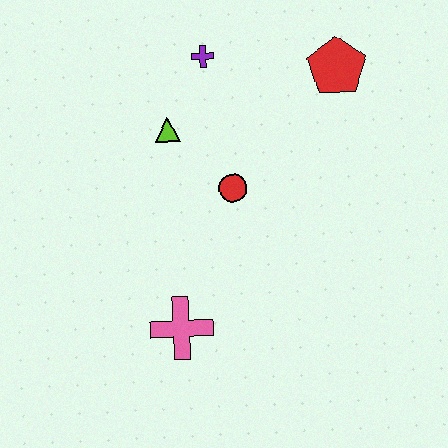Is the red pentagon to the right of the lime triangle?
Yes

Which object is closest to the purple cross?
The lime triangle is closest to the purple cross.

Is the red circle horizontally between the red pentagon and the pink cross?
Yes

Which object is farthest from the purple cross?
The pink cross is farthest from the purple cross.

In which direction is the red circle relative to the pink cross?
The red circle is above the pink cross.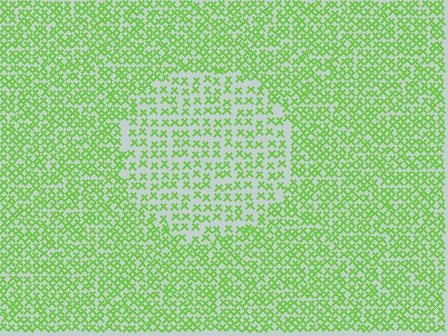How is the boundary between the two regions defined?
The boundary is defined by a change in element density (approximately 1.7x ratio). All elements are the same color, size, and shape.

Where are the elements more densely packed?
The elements are more densely packed outside the circle boundary.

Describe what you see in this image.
The image contains small lime elements arranged at two different densities. A circle-shaped region is visible where the elements are less densely packed than the surrounding area.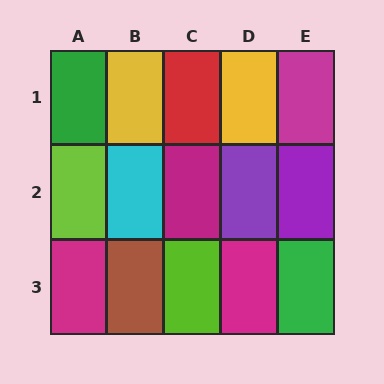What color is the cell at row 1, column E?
Magenta.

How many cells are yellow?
2 cells are yellow.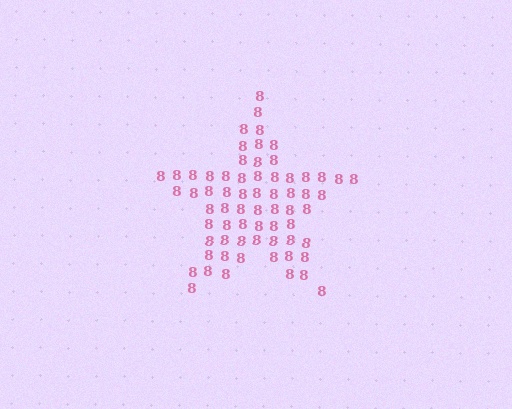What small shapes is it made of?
It is made of small digit 8's.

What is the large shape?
The large shape is a star.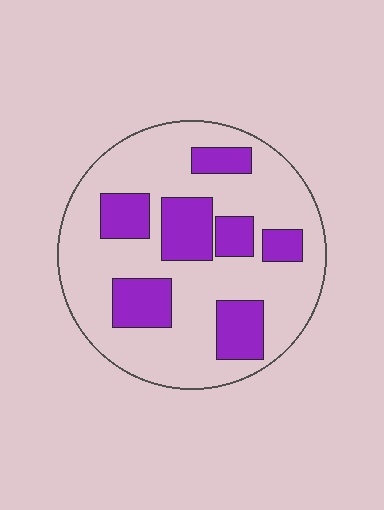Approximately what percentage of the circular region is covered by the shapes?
Approximately 30%.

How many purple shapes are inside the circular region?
7.